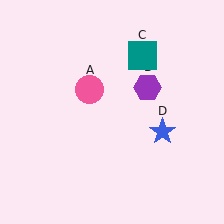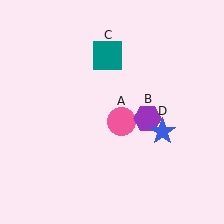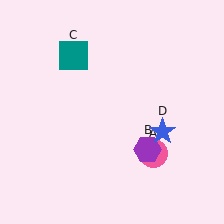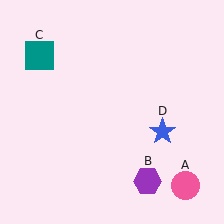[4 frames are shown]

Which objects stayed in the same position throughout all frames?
Blue star (object D) remained stationary.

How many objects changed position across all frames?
3 objects changed position: pink circle (object A), purple hexagon (object B), teal square (object C).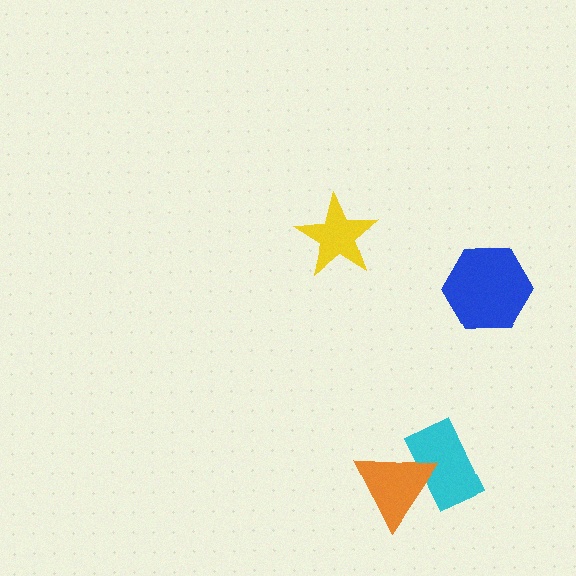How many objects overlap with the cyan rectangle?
1 object overlaps with the cyan rectangle.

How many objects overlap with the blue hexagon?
0 objects overlap with the blue hexagon.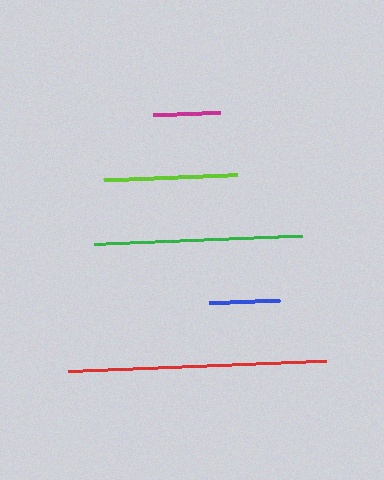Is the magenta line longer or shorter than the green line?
The green line is longer than the magenta line.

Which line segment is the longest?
The red line is the longest at approximately 258 pixels.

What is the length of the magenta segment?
The magenta segment is approximately 68 pixels long.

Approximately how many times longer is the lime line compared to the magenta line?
The lime line is approximately 2.0 times the length of the magenta line.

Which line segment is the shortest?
The magenta line is the shortest at approximately 68 pixels.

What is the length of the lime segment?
The lime segment is approximately 134 pixels long.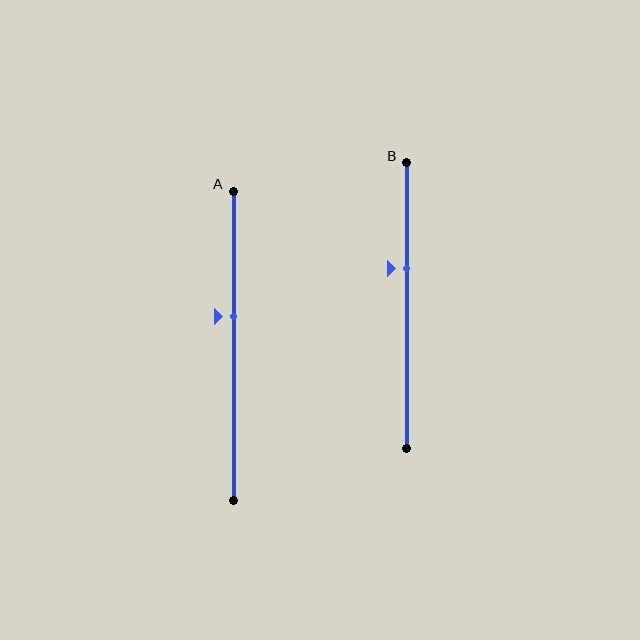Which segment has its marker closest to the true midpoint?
Segment A has its marker closest to the true midpoint.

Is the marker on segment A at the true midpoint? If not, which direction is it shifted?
No, the marker on segment A is shifted upward by about 9% of the segment length.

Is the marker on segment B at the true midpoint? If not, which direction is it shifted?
No, the marker on segment B is shifted upward by about 13% of the segment length.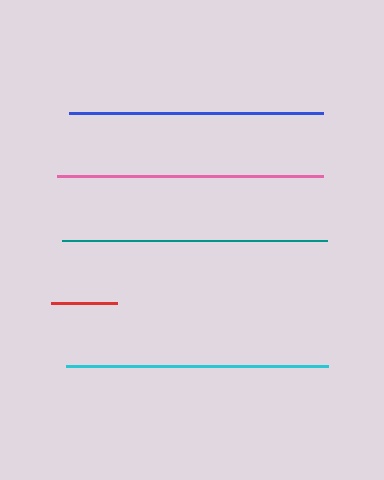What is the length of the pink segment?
The pink segment is approximately 266 pixels long.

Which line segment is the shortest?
The red line is the shortest at approximately 66 pixels.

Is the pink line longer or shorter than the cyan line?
The pink line is longer than the cyan line.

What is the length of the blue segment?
The blue segment is approximately 254 pixels long.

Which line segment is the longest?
The pink line is the longest at approximately 266 pixels.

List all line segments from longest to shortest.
From longest to shortest: pink, teal, cyan, blue, red.